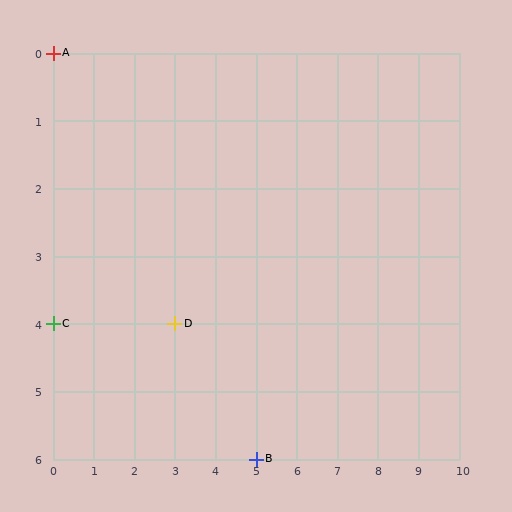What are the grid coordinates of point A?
Point A is at grid coordinates (0, 0).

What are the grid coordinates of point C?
Point C is at grid coordinates (0, 4).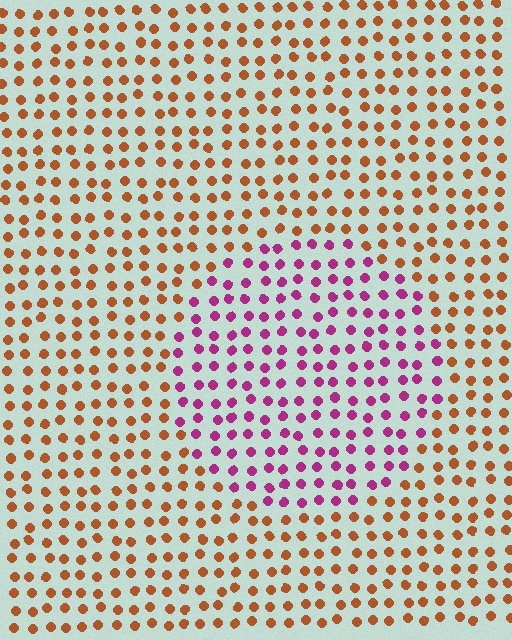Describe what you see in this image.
The image is filled with small brown elements in a uniform arrangement. A circle-shaped region is visible where the elements are tinted to a slightly different hue, forming a subtle color boundary.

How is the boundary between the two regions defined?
The boundary is defined purely by a slight shift in hue (about 63 degrees). Spacing, size, and orientation are identical on both sides.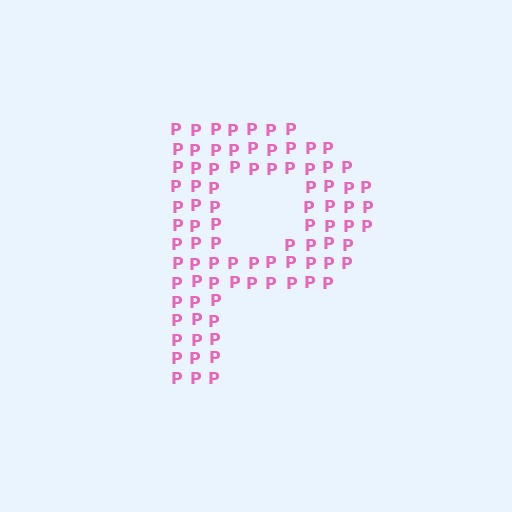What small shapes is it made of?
It is made of small letter P's.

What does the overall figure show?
The overall figure shows the letter P.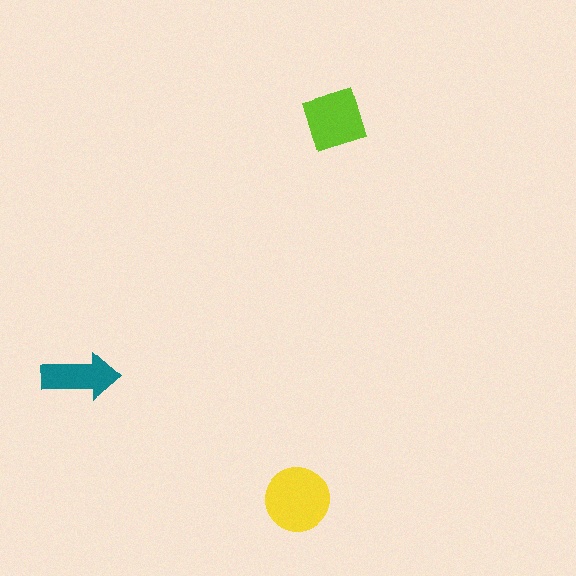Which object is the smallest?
The teal arrow.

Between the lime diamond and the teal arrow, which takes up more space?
The lime diamond.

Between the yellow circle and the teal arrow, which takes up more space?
The yellow circle.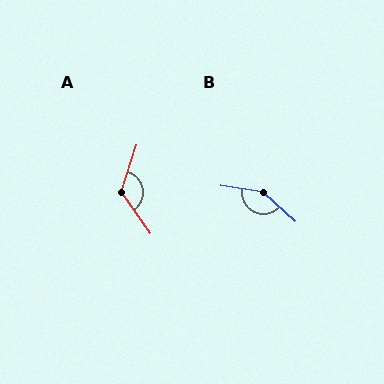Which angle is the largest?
B, at approximately 146 degrees.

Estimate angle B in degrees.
Approximately 146 degrees.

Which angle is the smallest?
A, at approximately 126 degrees.